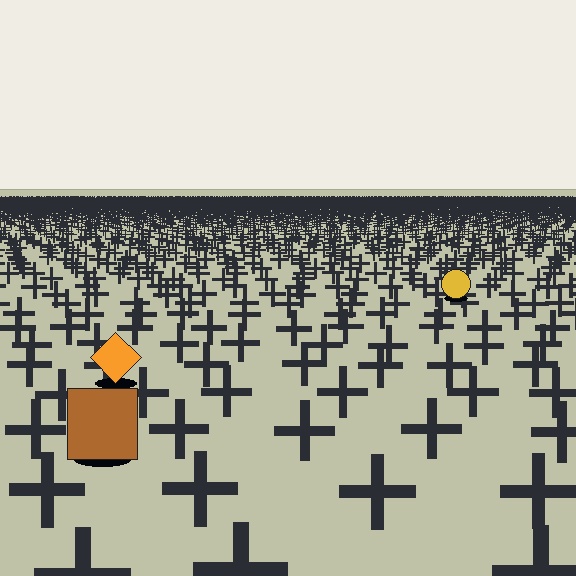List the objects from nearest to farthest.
From nearest to farthest: the brown square, the orange diamond, the yellow circle.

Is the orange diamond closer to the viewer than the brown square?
No. The brown square is closer — you can tell from the texture gradient: the ground texture is coarser near it.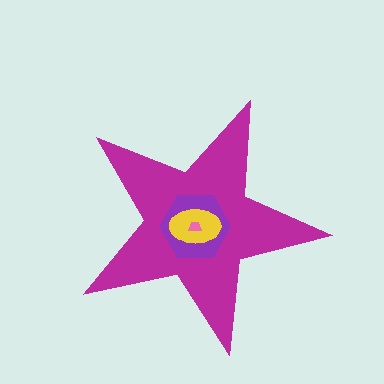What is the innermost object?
The pink trapezoid.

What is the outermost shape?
The magenta star.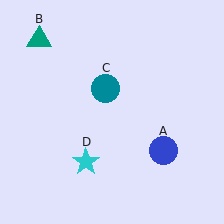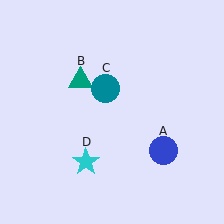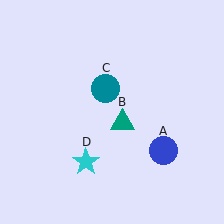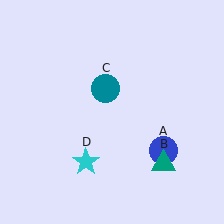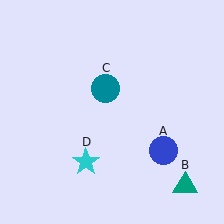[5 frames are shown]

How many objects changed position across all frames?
1 object changed position: teal triangle (object B).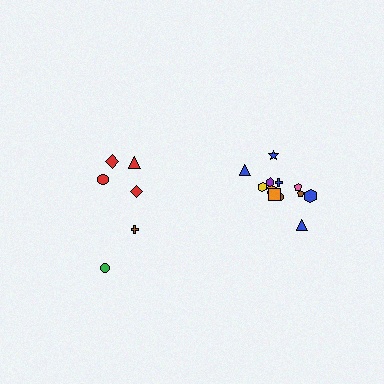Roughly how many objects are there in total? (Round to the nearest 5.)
Roughly 20 objects in total.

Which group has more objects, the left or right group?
The right group.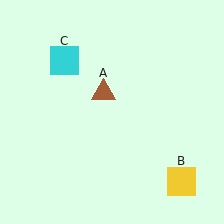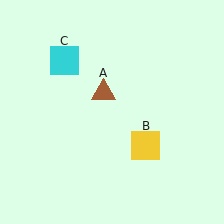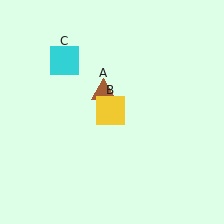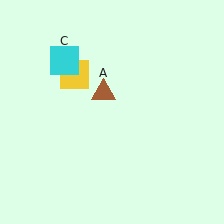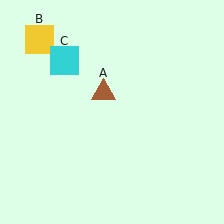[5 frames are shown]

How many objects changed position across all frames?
1 object changed position: yellow square (object B).